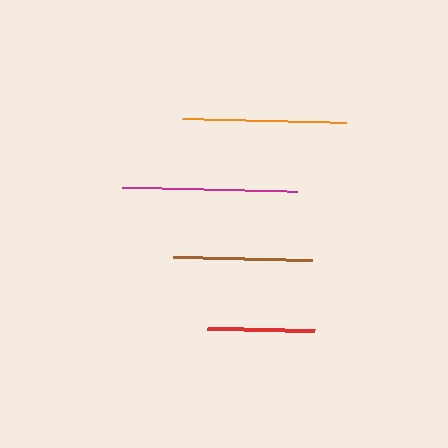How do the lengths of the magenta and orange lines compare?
The magenta and orange lines are approximately the same length.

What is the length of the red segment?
The red segment is approximately 108 pixels long.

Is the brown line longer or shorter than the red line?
The brown line is longer than the red line.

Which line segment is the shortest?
The red line is the shortest at approximately 108 pixels.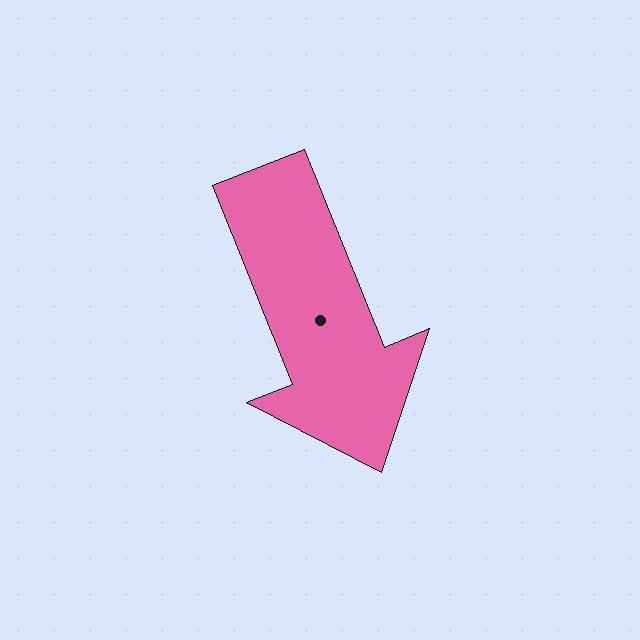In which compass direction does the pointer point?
South.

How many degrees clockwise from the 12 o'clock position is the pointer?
Approximately 158 degrees.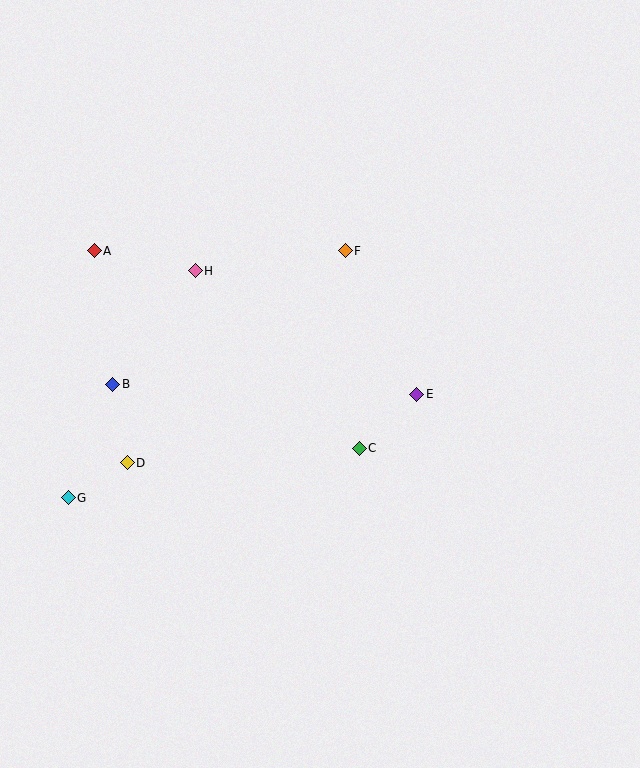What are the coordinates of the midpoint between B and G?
The midpoint between B and G is at (90, 441).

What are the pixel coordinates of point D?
Point D is at (127, 463).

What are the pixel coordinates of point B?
Point B is at (113, 384).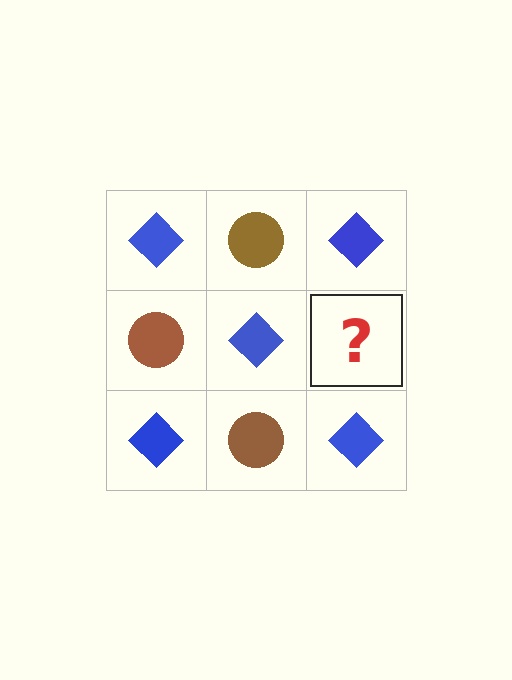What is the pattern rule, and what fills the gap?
The rule is that it alternates blue diamond and brown circle in a checkerboard pattern. The gap should be filled with a brown circle.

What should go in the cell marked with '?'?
The missing cell should contain a brown circle.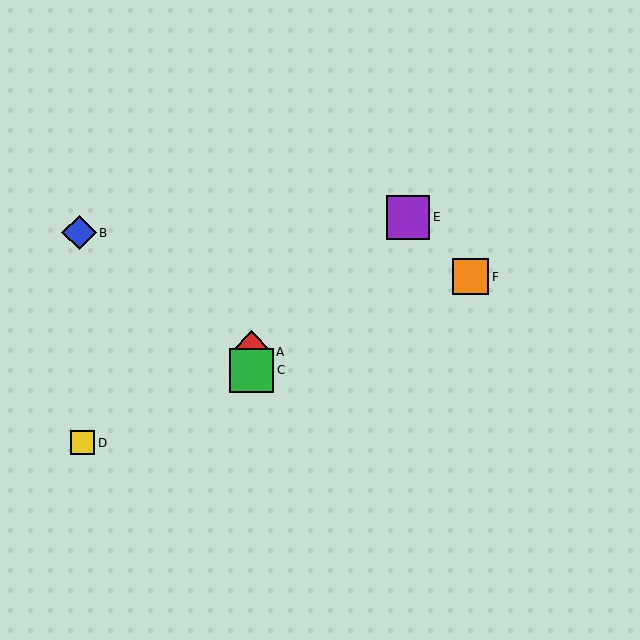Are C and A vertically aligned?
Yes, both are at x≈252.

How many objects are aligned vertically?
2 objects (A, C) are aligned vertically.